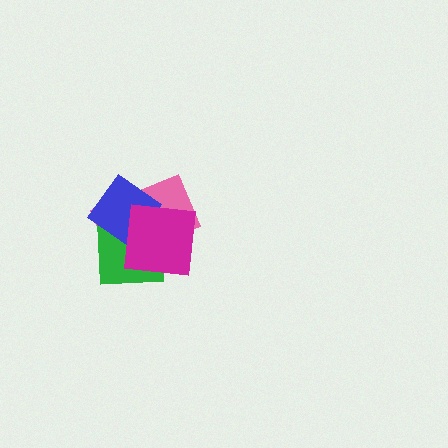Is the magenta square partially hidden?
No, no other shape covers it.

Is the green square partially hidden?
Yes, it is partially covered by another shape.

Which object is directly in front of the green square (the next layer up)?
The blue diamond is directly in front of the green square.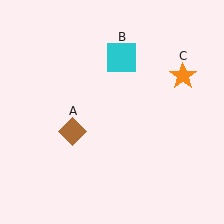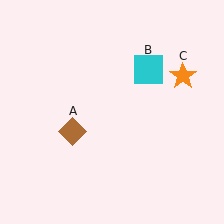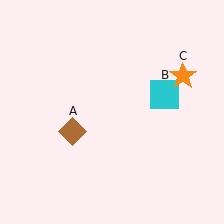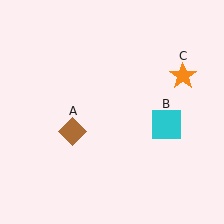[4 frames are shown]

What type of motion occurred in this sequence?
The cyan square (object B) rotated clockwise around the center of the scene.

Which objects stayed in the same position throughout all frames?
Brown diamond (object A) and orange star (object C) remained stationary.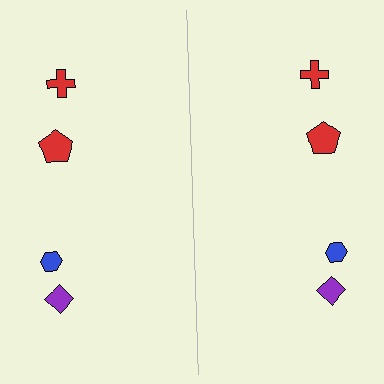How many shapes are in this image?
There are 8 shapes in this image.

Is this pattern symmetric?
Yes, this pattern has bilateral (reflection) symmetry.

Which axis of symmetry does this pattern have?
The pattern has a vertical axis of symmetry running through the center of the image.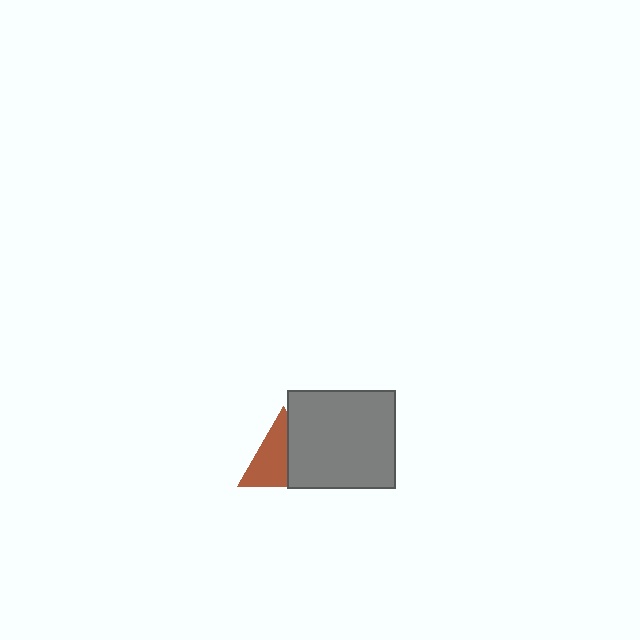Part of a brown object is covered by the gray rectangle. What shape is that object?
It is a triangle.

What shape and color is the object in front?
The object in front is a gray rectangle.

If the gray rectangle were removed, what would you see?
You would see the complete brown triangle.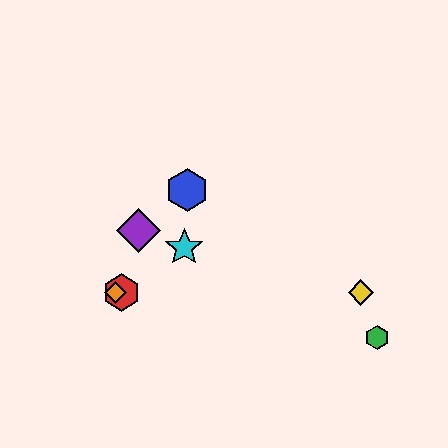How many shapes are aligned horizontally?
3 shapes (the red hexagon, the yellow diamond, the orange diamond) are aligned horizontally.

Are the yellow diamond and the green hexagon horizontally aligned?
No, the yellow diamond is at y≈293 and the green hexagon is at y≈338.